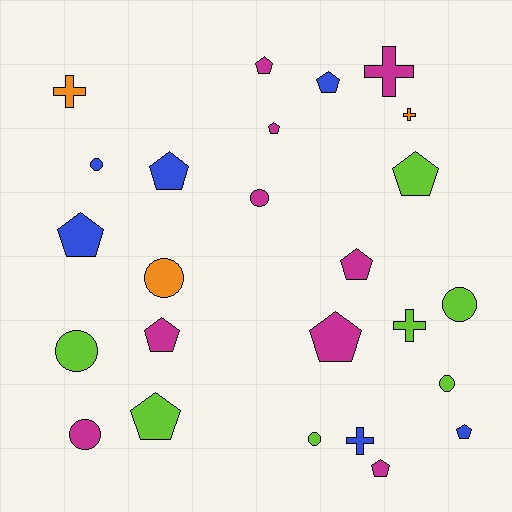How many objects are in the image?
There are 25 objects.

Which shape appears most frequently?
Pentagon, with 12 objects.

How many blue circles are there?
There is 1 blue circle.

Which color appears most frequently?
Magenta, with 9 objects.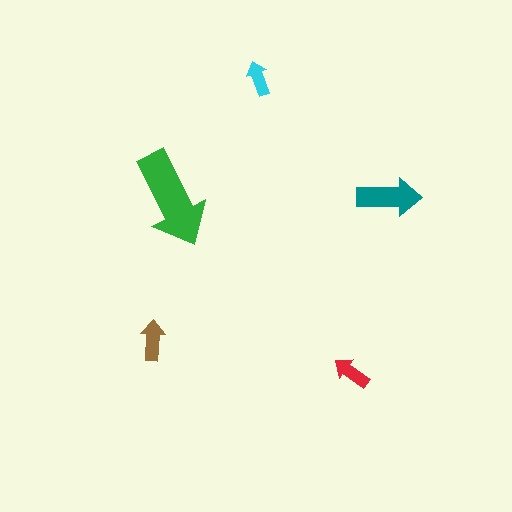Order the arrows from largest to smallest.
the green one, the teal one, the brown one, the red one, the cyan one.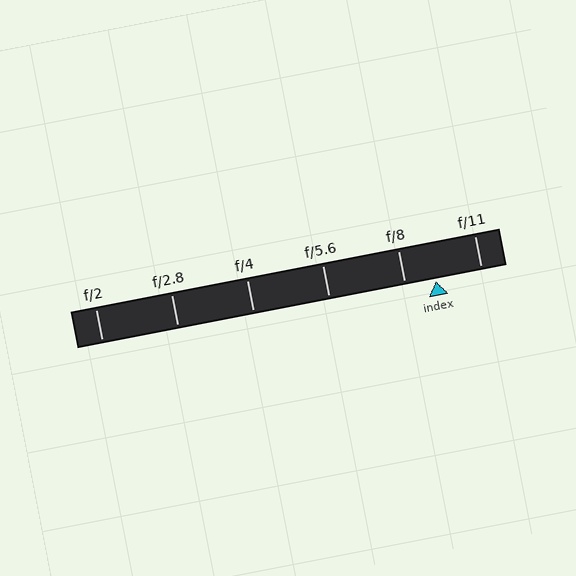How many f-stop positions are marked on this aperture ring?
There are 6 f-stop positions marked.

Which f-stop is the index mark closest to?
The index mark is closest to f/8.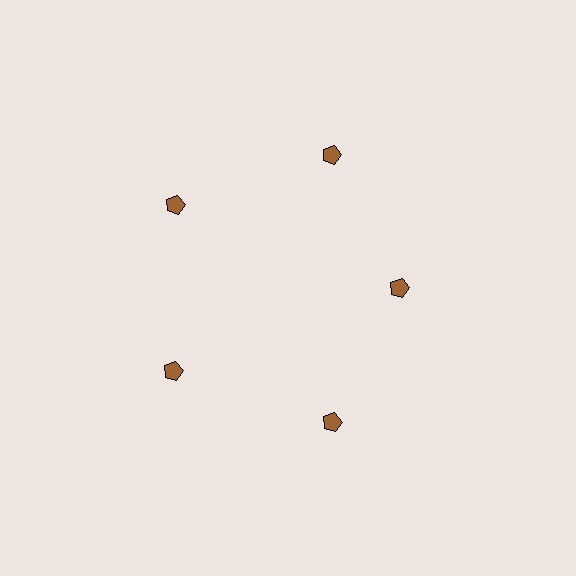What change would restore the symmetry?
The symmetry would be restored by moving it outward, back onto the ring so that all 5 pentagons sit at equal angles and equal distance from the center.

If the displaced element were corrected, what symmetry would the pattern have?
It would have 5-fold rotational symmetry — the pattern would map onto itself every 72 degrees.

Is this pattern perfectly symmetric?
No. The 5 brown pentagons are arranged in a ring, but one element near the 3 o'clock position is pulled inward toward the center, breaking the 5-fold rotational symmetry.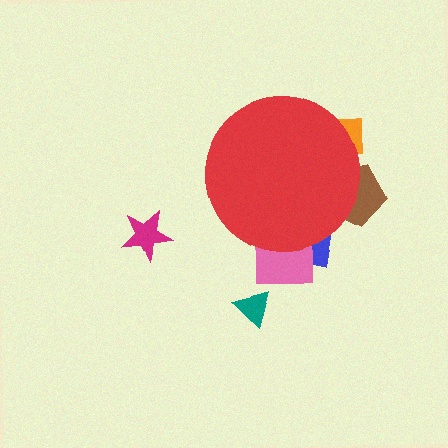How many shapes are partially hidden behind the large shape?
4 shapes are partially hidden.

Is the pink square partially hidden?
Yes, the pink square is partially hidden behind the red circle.